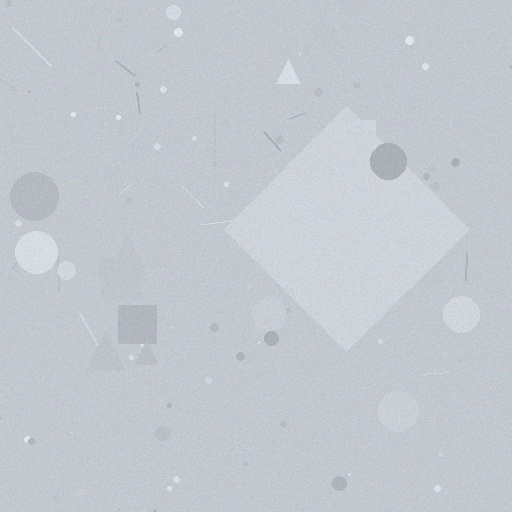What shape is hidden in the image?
A diamond is hidden in the image.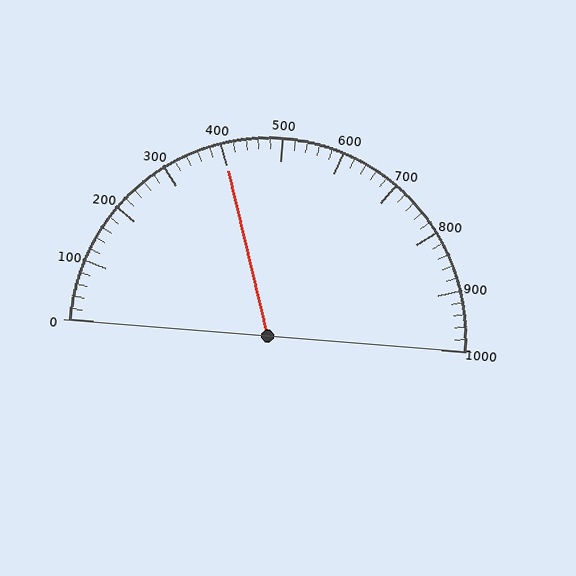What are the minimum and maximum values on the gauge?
The gauge ranges from 0 to 1000.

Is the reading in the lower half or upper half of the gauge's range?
The reading is in the lower half of the range (0 to 1000).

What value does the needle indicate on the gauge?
The needle indicates approximately 400.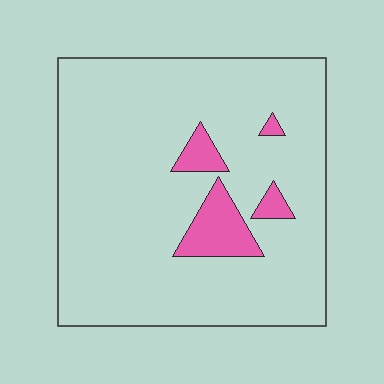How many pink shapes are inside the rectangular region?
4.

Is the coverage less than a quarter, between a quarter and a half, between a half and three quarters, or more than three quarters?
Less than a quarter.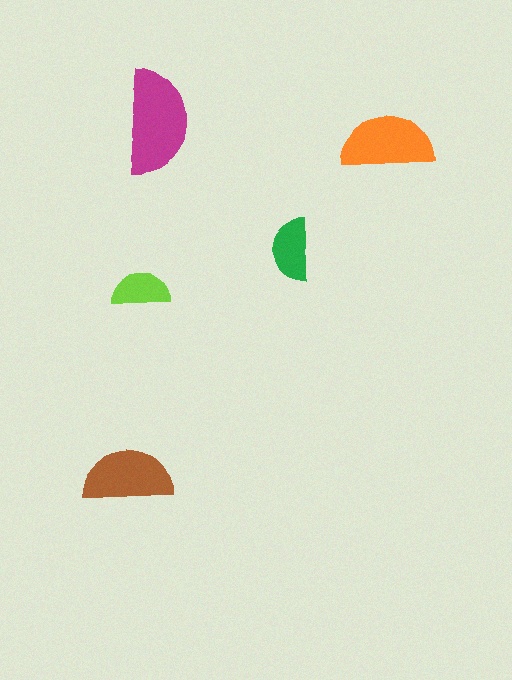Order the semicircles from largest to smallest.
the magenta one, the orange one, the brown one, the green one, the lime one.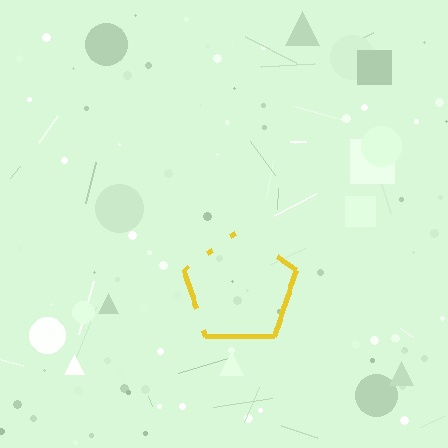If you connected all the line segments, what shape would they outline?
They would outline a pentagon.